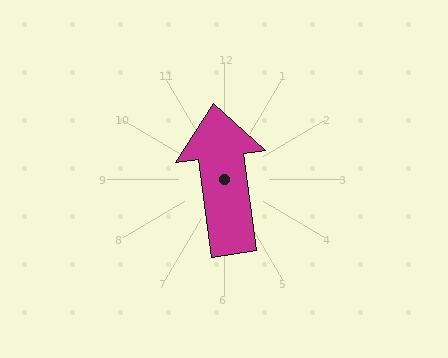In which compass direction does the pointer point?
North.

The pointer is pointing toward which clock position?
Roughly 12 o'clock.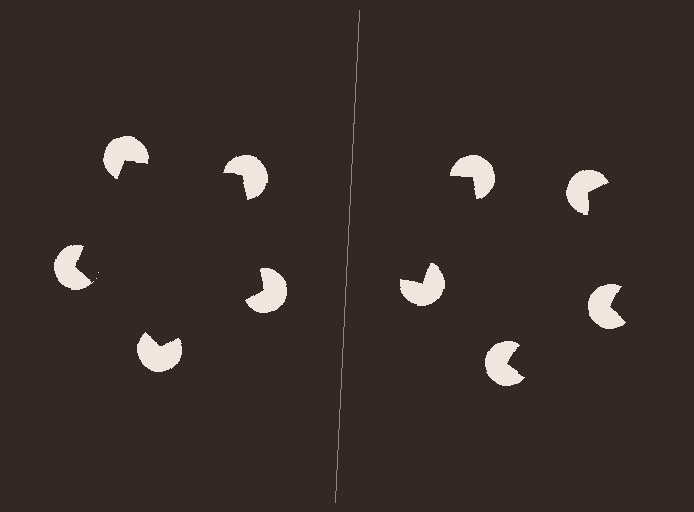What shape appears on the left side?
An illusory pentagon.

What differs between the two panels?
The pac-man discs are positioned identically on both sides; only the wedge orientations differ. On the left they align to a pentagon; on the right they are misaligned.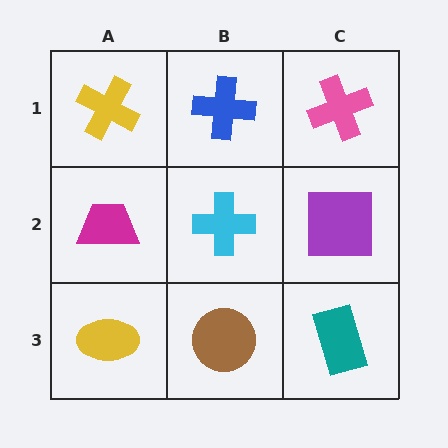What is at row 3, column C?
A teal rectangle.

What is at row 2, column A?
A magenta trapezoid.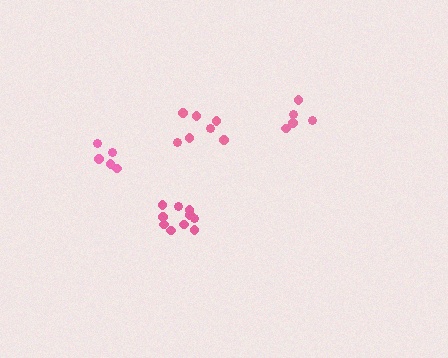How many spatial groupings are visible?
There are 4 spatial groupings.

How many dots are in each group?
Group 1: 5 dots, Group 2: 10 dots, Group 3: 7 dots, Group 4: 5 dots (27 total).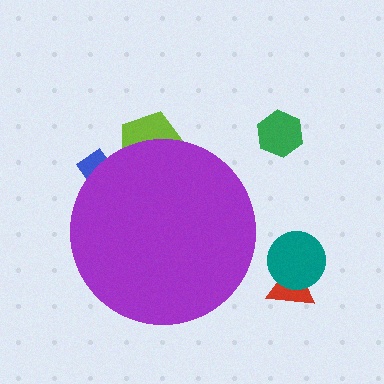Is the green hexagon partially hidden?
No, the green hexagon is fully visible.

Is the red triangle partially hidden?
No, the red triangle is fully visible.